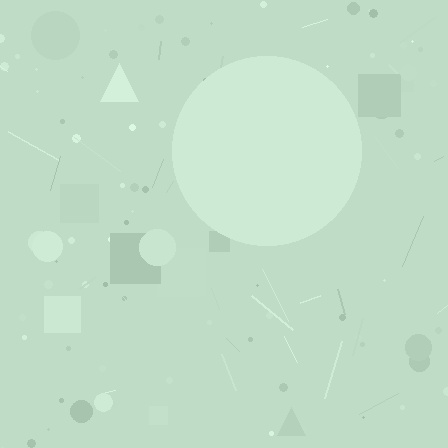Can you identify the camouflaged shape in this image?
The camouflaged shape is a circle.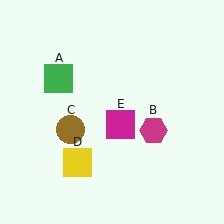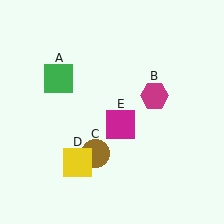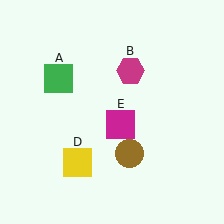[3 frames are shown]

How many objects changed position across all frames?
2 objects changed position: magenta hexagon (object B), brown circle (object C).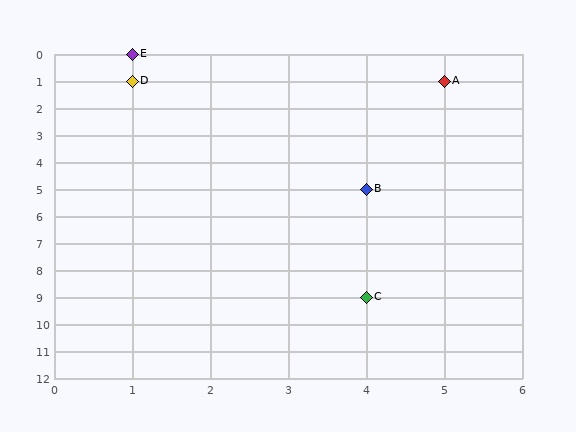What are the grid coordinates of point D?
Point D is at grid coordinates (1, 1).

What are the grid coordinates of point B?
Point B is at grid coordinates (4, 5).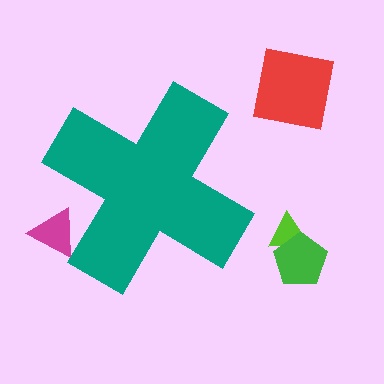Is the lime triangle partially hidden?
No, the lime triangle is fully visible.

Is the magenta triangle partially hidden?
Yes, the magenta triangle is partially hidden behind the teal cross.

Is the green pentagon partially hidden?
No, the green pentagon is fully visible.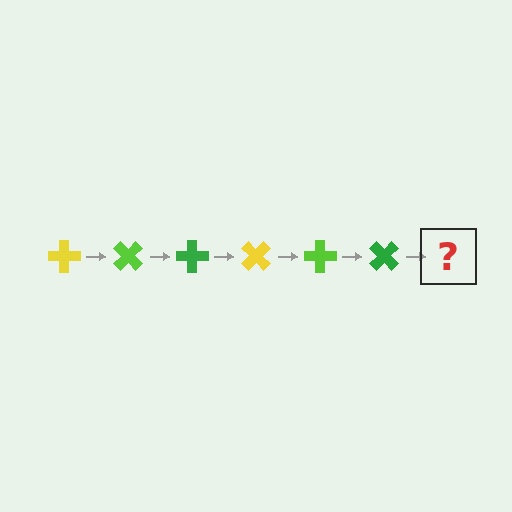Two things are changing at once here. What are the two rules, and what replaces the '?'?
The two rules are that it rotates 45 degrees each step and the color cycles through yellow, lime, and green. The '?' should be a yellow cross, rotated 270 degrees from the start.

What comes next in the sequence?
The next element should be a yellow cross, rotated 270 degrees from the start.